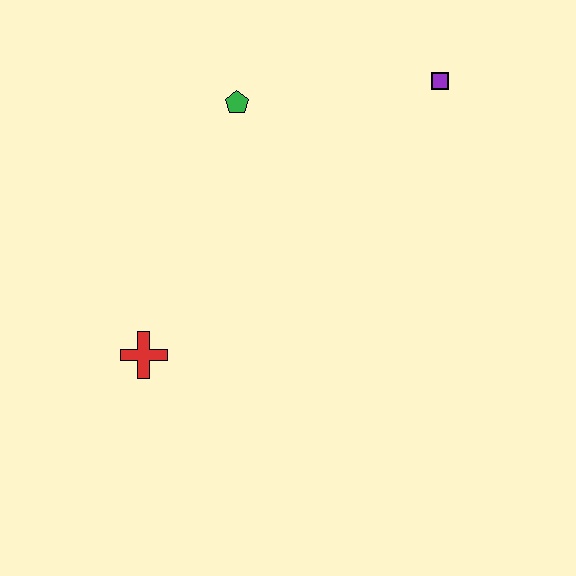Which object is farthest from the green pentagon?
The red cross is farthest from the green pentagon.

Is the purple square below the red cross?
No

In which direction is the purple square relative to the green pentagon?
The purple square is to the right of the green pentagon.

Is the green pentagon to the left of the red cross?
No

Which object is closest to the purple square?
The green pentagon is closest to the purple square.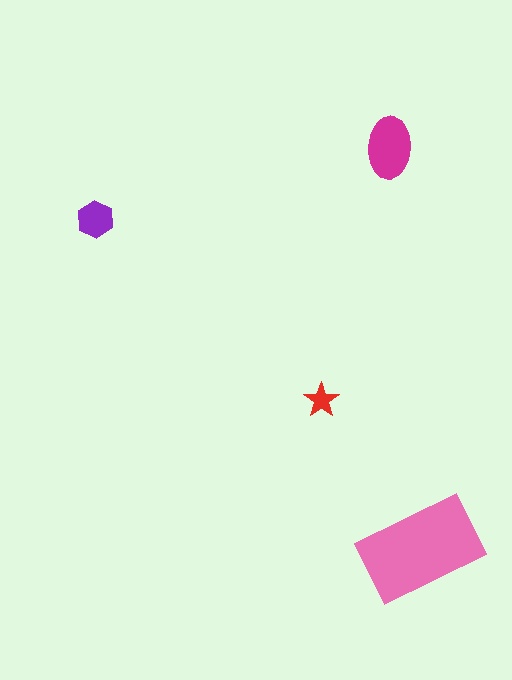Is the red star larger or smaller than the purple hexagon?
Smaller.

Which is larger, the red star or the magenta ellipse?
The magenta ellipse.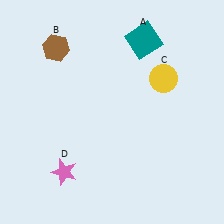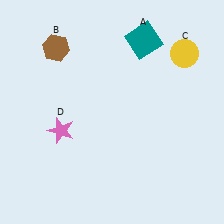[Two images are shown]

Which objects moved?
The objects that moved are: the yellow circle (C), the pink star (D).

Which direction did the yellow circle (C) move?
The yellow circle (C) moved up.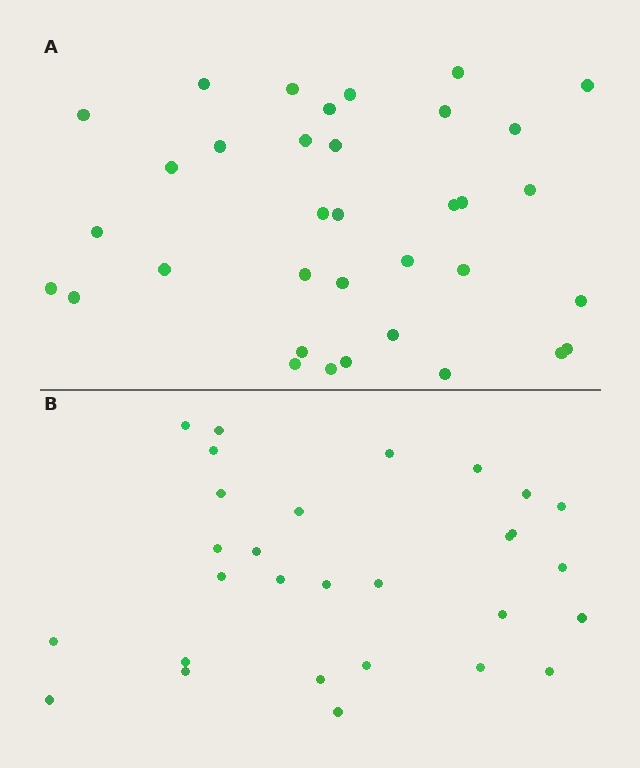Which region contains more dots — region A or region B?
Region A (the top region) has more dots.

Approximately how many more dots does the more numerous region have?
Region A has about 6 more dots than region B.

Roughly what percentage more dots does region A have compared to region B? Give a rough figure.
About 20% more.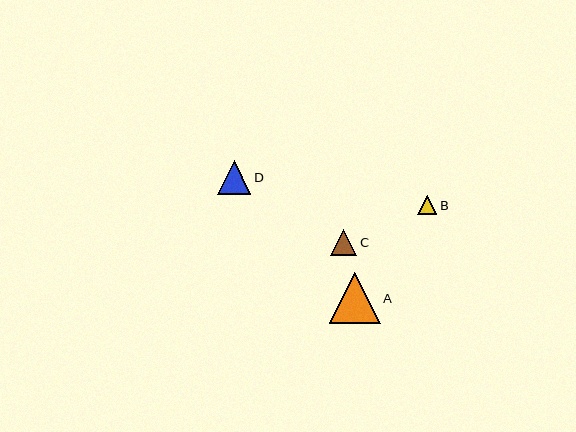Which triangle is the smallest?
Triangle B is the smallest with a size of approximately 19 pixels.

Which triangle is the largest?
Triangle A is the largest with a size of approximately 51 pixels.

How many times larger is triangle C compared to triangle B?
Triangle C is approximately 1.4 times the size of triangle B.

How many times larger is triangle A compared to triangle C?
Triangle A is approximately 1.9 times the size of triangle C.